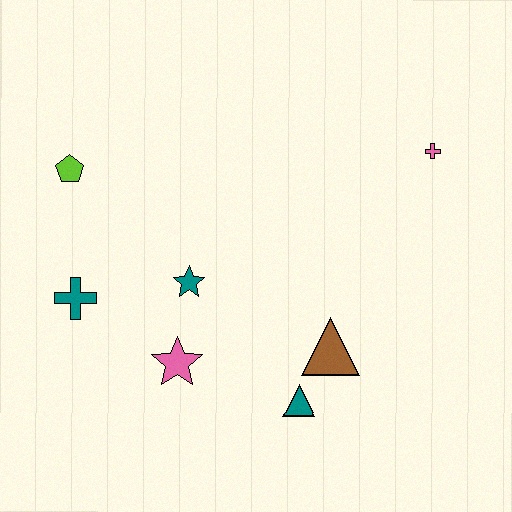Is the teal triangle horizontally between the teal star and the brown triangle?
Yes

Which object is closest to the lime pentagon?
The teal cross is closest to the lime pentagon.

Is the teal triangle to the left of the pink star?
No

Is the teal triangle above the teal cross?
No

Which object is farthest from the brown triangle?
The lime pentagon is farthest from the brown triangle.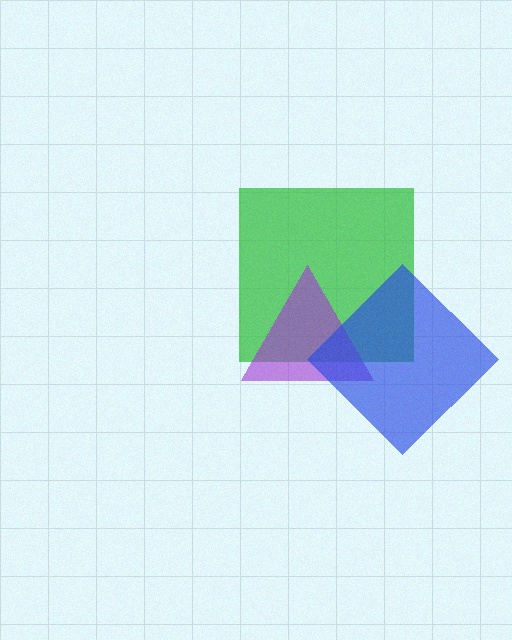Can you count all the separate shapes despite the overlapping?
Yes, there are 3 separate shapes.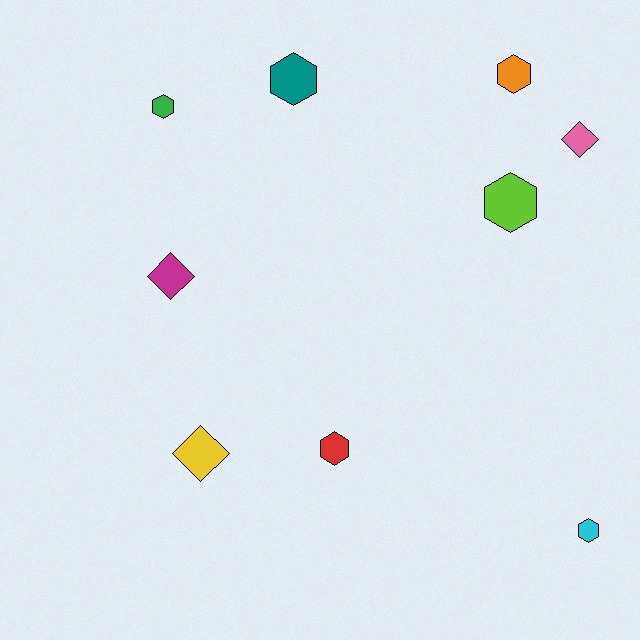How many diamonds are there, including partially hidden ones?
There are 3 diamonds.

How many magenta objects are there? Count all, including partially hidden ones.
There is 1 magenta object.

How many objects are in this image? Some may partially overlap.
There are 9 objects.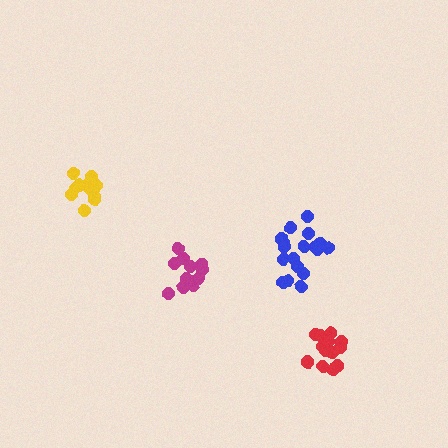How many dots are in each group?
Group 1: 13 dots, Group 2: 13 dots, Group 3: 19 dots, Group 4: 13 dots (58 total).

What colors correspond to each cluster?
The clusters are colored: yellow, red, blue, magenta.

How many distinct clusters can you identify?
There are 4 distinct clusters.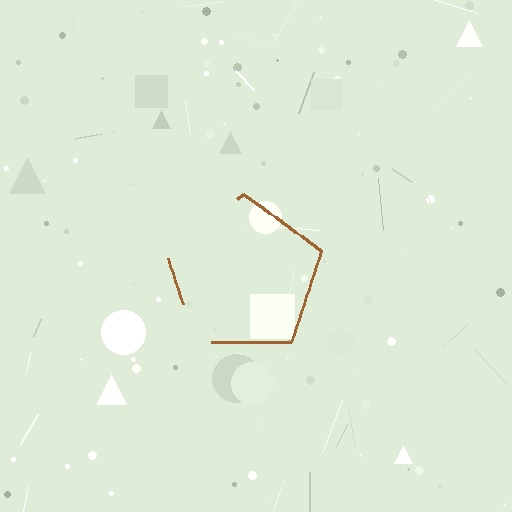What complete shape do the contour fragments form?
The contour fragments form a pentagon.